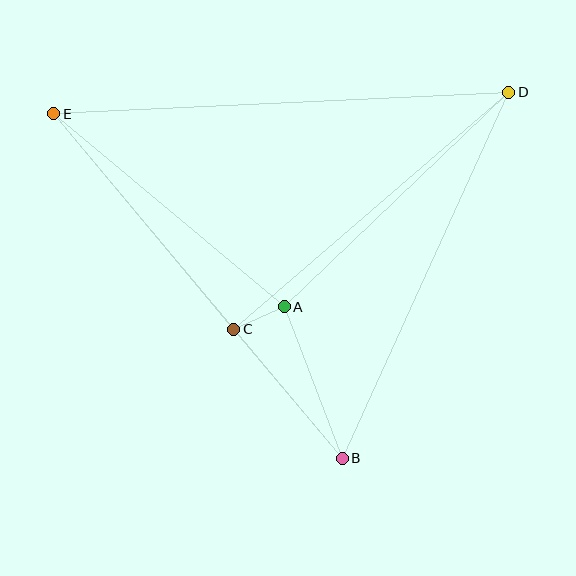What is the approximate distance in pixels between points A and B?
The distance between A and B is approximately 162 pixels.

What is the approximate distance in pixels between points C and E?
The distance between C and E is approximately 281 pixels.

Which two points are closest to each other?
Points A and C are closest to each other.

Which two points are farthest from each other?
Points D and E are farthest from each other.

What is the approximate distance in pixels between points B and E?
The distance between B and E is approximately 449 pixels.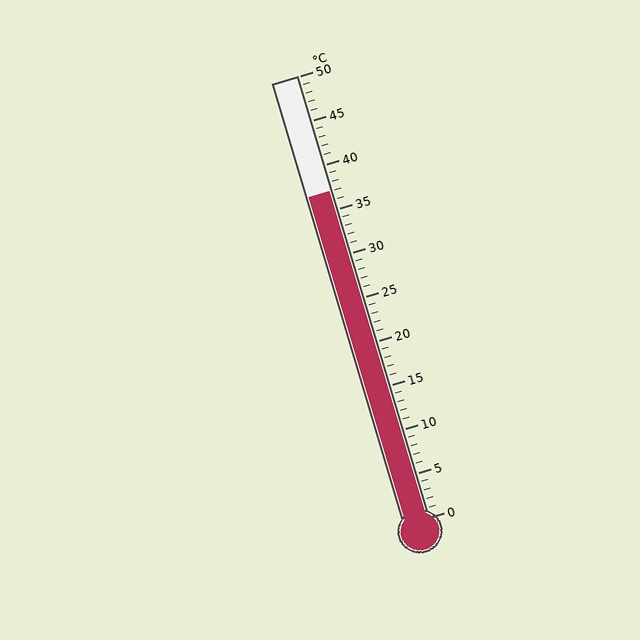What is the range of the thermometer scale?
The thermometer scale ranges from 0°C to 50°C.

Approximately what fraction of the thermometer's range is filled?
The thermometer is filled to approximately 75% of its range.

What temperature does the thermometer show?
The thermometer shows approximately 37°C.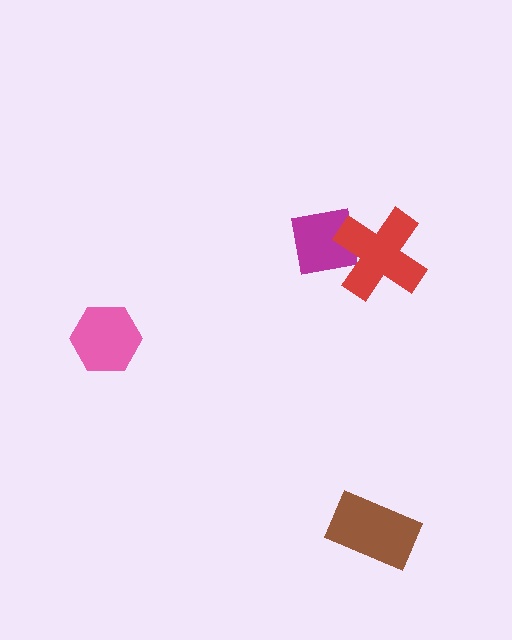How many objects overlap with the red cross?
1 object overlaps with the red cross.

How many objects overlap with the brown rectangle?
0 objects overlap with the brown rectangle.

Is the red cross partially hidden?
No, no other shape covers it.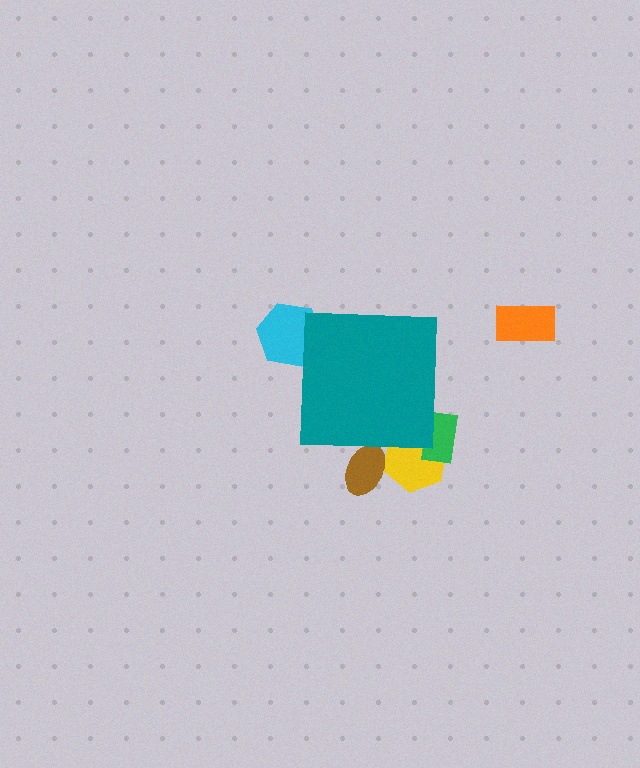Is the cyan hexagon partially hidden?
Yes, the cyan hexagon is partially hidden behind the teal square.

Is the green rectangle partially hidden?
Yes, the green rectangle is partially hidden behind the teal square.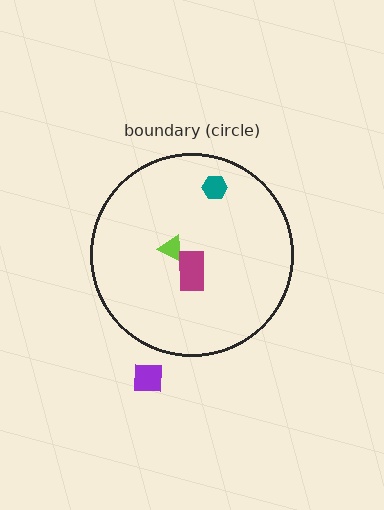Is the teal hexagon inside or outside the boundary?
Inside.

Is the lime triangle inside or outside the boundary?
Inside.